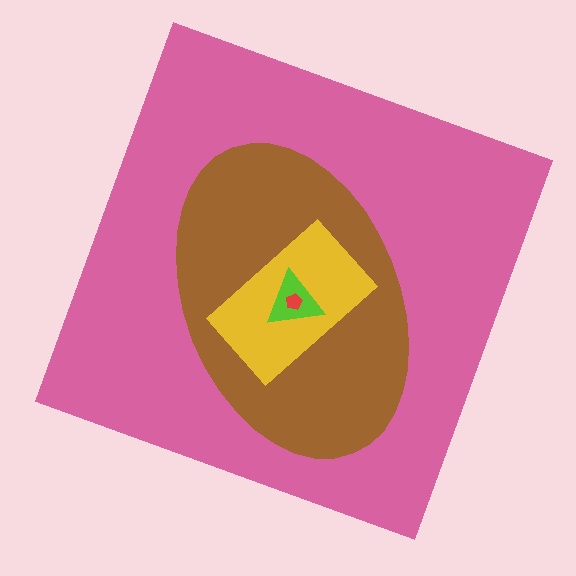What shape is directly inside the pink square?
The brown ellipse.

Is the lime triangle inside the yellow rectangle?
Yes.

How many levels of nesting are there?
5.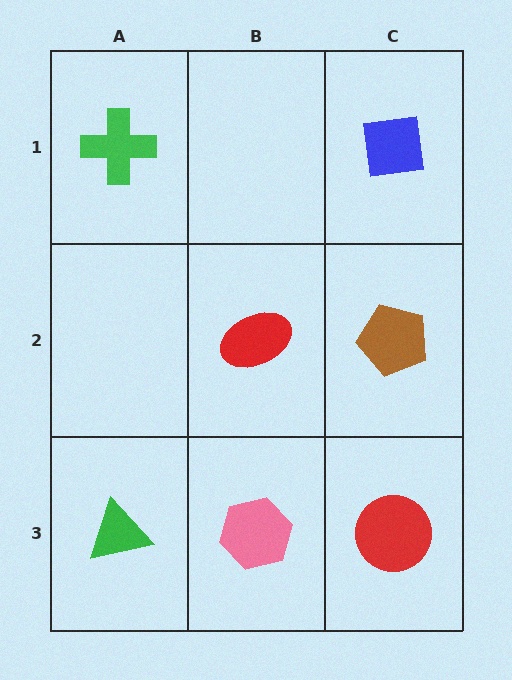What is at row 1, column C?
A blue square.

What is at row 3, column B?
A pink hexagon.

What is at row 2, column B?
A red ellipse.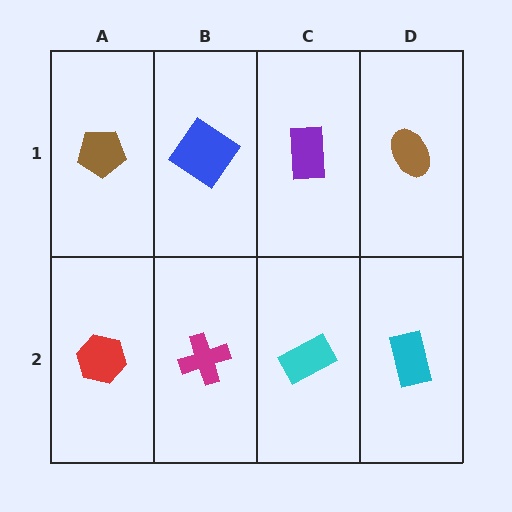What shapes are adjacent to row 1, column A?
A red hexagon (row 2, column A), a blue diamond (row 1, column B).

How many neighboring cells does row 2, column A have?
2.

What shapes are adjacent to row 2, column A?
A brown pentagon (row 1, column A), a magenta cross (row 2, column B).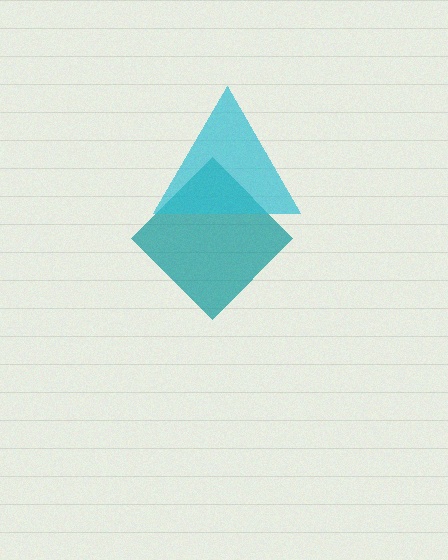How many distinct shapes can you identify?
There are 2 distinct shapes: a teal diamond, a cyan triangle.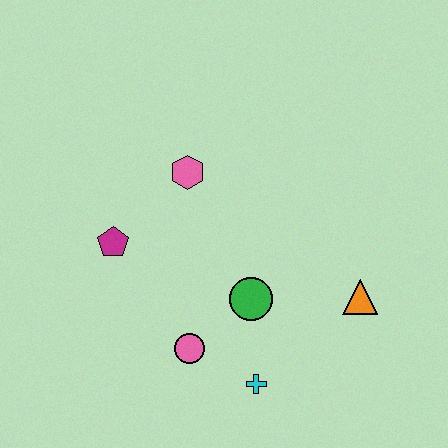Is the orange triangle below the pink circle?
No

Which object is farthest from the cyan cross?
The pink hexagon is farthest from the cyan cross.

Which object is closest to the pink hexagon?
The magenta pentagon is closest to the pink hexagon.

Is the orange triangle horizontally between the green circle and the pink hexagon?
No